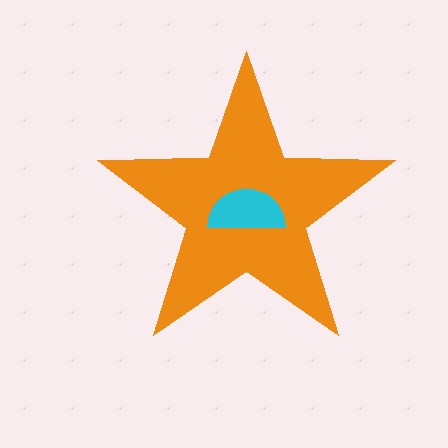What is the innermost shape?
The cyan semicircle.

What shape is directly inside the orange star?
The cyan semicircle.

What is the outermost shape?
The orange star.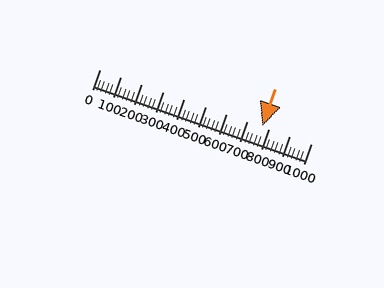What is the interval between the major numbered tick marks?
The major tick marks are spaced 100 units apart.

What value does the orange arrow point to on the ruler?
The orange arrow points to approximately 772.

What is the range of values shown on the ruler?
The ruler shows values from 0 to 1000.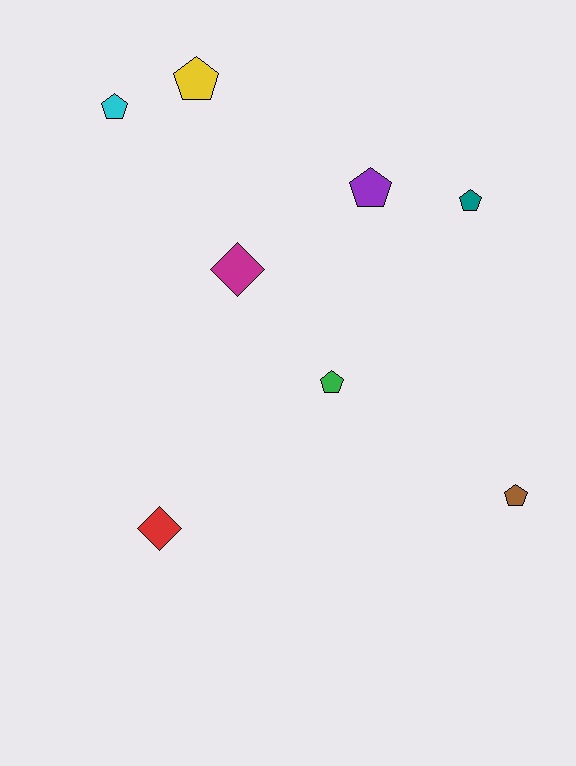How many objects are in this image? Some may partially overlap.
There are 8 objects.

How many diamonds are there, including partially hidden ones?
There are 2 diamonds.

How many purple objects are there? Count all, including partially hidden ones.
There is 1 purple object.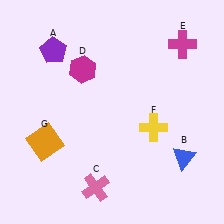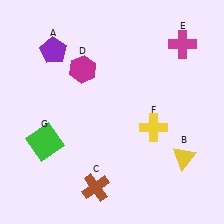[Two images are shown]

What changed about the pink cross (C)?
In Image 1, C is pink. In Image 2, it changed to brown.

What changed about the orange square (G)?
In Image 1, G is orange. In Image 2, it changed to green.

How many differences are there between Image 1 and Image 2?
There are 3 differences between the two images.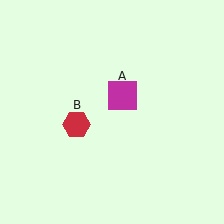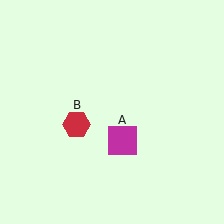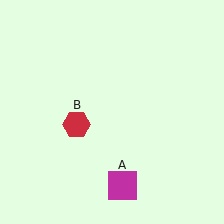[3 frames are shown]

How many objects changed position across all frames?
1 object changed position: magenta square (object A).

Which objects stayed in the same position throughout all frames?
Red hexagon (object B) remained stationary.